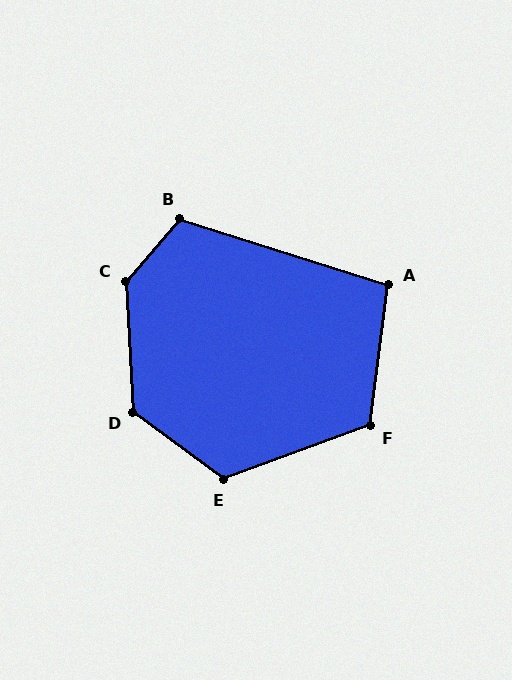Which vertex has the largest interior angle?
C, at approximately 136 degrees.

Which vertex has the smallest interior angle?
A, at approximately 100 degrees.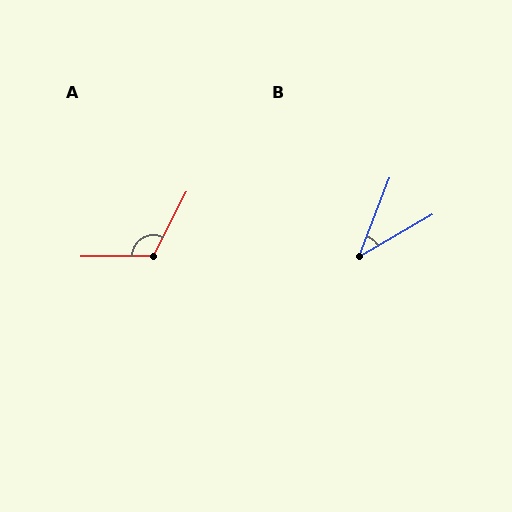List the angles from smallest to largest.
B (39°), A (118°).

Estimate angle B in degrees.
Approximately 39 degrees.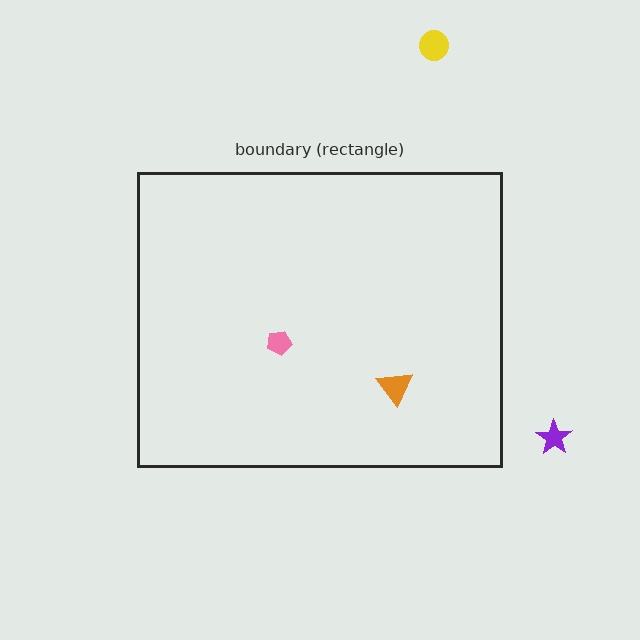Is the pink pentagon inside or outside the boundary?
Inside.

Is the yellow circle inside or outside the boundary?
Outside.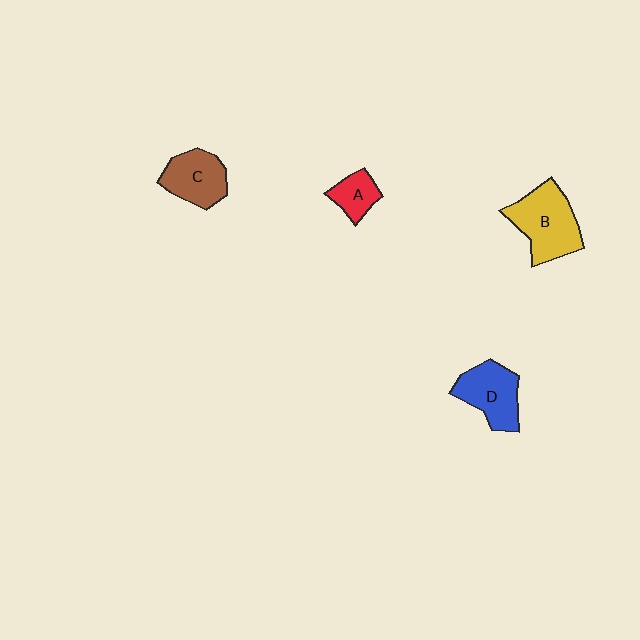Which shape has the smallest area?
Shape A (red).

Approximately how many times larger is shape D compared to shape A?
Approximately 1.9 times.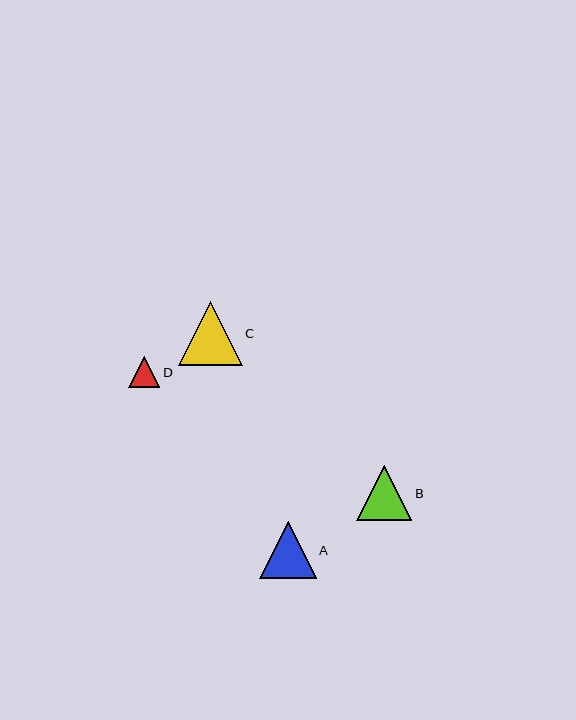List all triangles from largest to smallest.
From largest to smallest: C, A, B, D.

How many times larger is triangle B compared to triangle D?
Triangle B is approximately 1.8 times the size of triangle D.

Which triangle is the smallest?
Triangle D is the smallest with a size of approximately 31 pixels.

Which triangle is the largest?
Triangle C is the largest with a size of approximately 64 pixels.